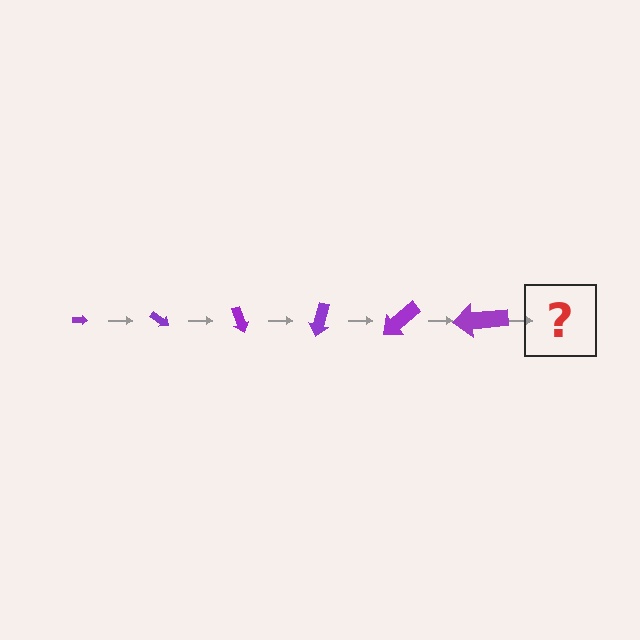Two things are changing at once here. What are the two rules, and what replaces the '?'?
The two rules are that the arrow grows larger each step and it rotates 35 degrees each step. The '?' should be an arrow, larger than the previous one and rotated 210 degrees from the start.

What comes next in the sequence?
The next element should be an arrow, larger than the previous one and rotated 210 degrees from the start.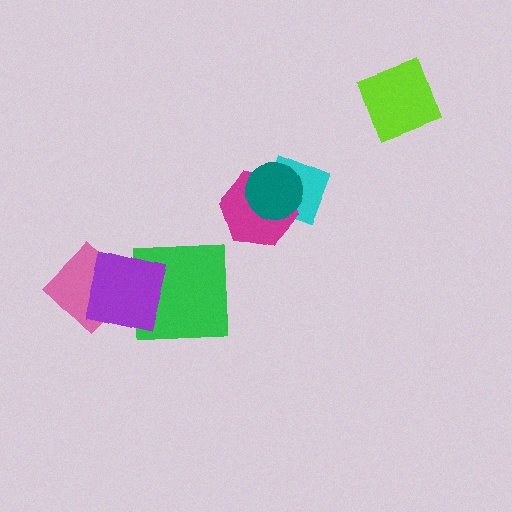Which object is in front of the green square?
The purple square is in front of the green square.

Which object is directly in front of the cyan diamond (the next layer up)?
The magenta hexagon is directly in front of the cyan diamond.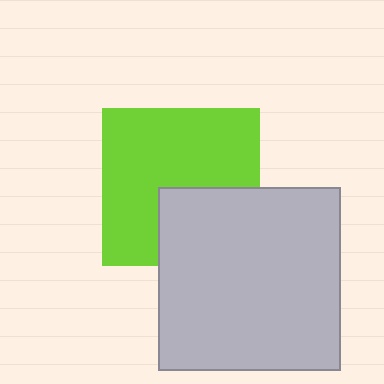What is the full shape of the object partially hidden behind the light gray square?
The partially hidden object is a lime square.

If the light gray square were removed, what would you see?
You would see the complete lime square.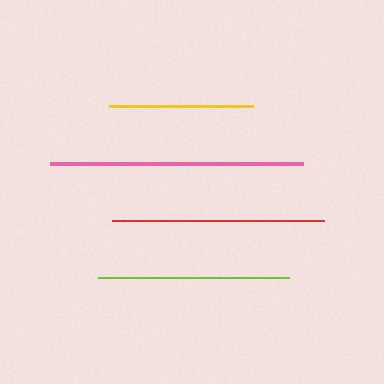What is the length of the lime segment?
The lime segment is approximately 191 pixels long.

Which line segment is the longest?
The pink line is the longest at approximately 252 pixels.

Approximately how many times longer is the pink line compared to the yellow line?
The pink line is approximately 1.7 times the length of the yellow line.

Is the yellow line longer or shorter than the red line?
The red line is longer than the yellow line.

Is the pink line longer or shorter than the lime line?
The pink line is longer than the lime line.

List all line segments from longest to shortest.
From longest to shortest: pink, red, lime, yellow.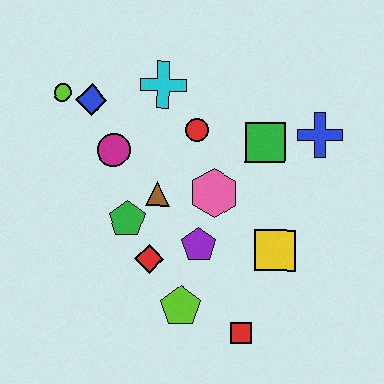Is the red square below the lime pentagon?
Yes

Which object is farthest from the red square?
The lime circle is farthest from the red square.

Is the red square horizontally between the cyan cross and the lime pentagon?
No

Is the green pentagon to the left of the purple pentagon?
Yes